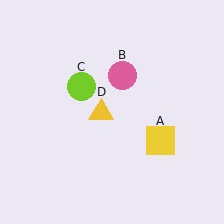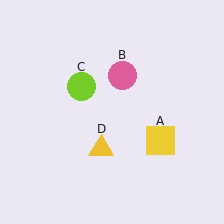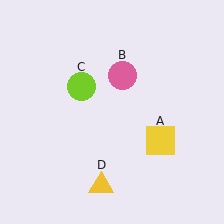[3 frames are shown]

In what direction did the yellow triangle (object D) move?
The yellow triangle (object D) moved down.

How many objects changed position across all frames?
1 object changed position: yellow triangle (object D).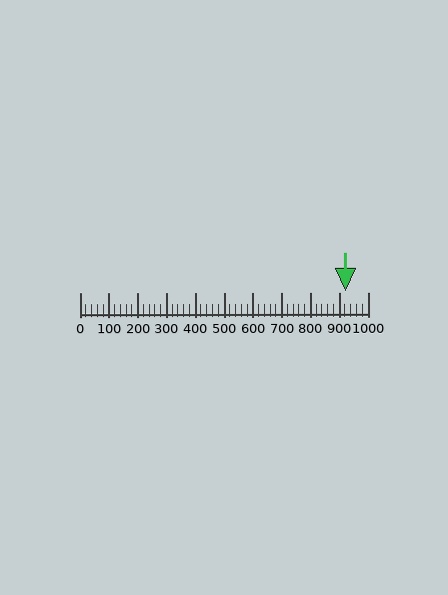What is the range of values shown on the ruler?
The ruler shows values from 0 to 1000.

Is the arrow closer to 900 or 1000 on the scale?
The arrow is closer to 900.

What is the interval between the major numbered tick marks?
The major tick marks are spaced 100 units apart.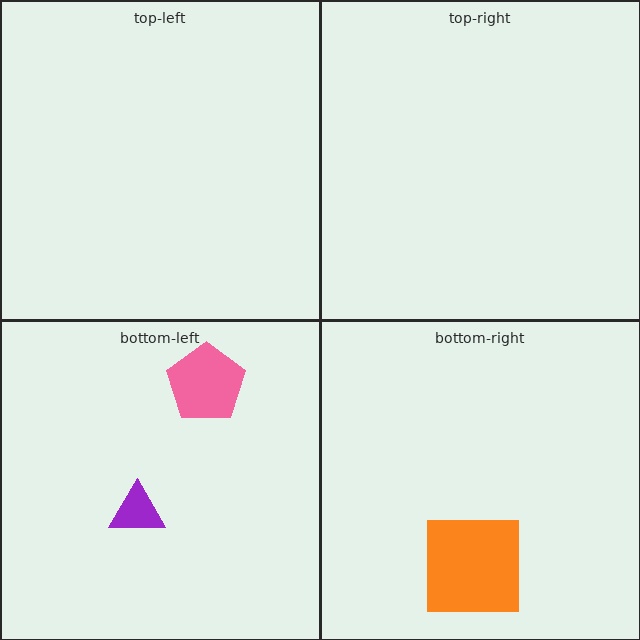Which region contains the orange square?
The bottom-right region.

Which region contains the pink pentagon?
The bottom-left region.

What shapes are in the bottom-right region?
The orange square.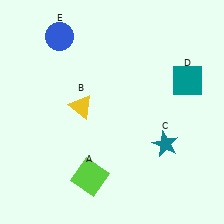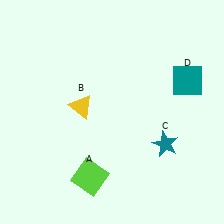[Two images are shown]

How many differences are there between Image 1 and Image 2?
There is 1 difference between the two images.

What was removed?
The blue circle (E) was removed in Image 2.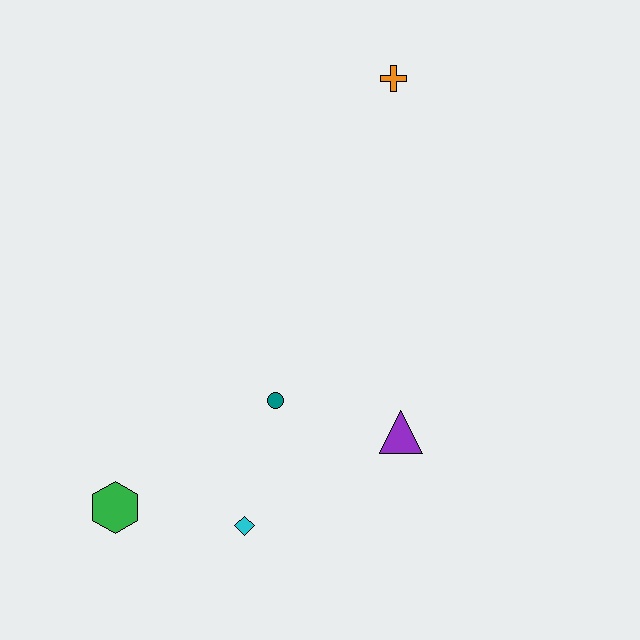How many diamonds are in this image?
There is 1 diamond.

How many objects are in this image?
There are 5 objects.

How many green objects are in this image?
There is 1 green object.